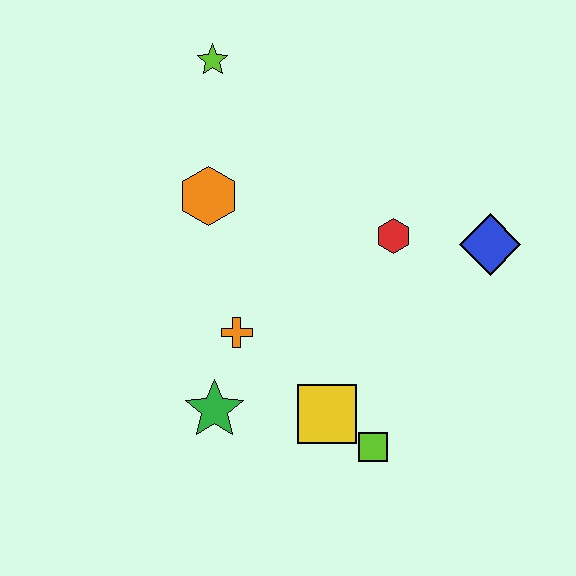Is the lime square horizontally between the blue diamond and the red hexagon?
No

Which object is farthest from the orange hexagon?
The lime square is farthest from the orange hexagon.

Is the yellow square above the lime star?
No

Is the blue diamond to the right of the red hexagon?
Yes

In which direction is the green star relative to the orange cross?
The green star is below the orange cross.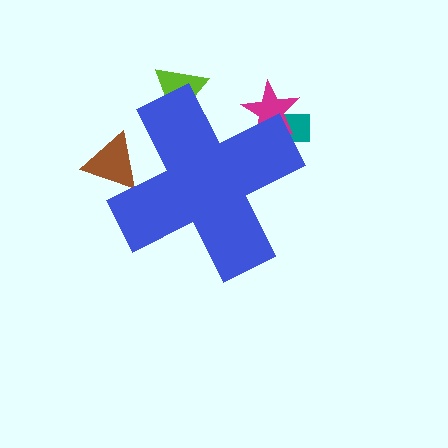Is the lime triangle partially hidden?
Yes, the lime triangle is partially hidden behind the blue cross.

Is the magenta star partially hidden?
Yes, the magenta star is partially hidden behind the blue cross.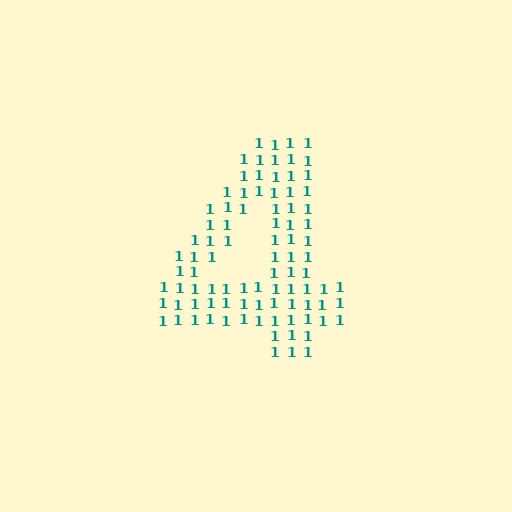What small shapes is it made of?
It is made of small digit 1's.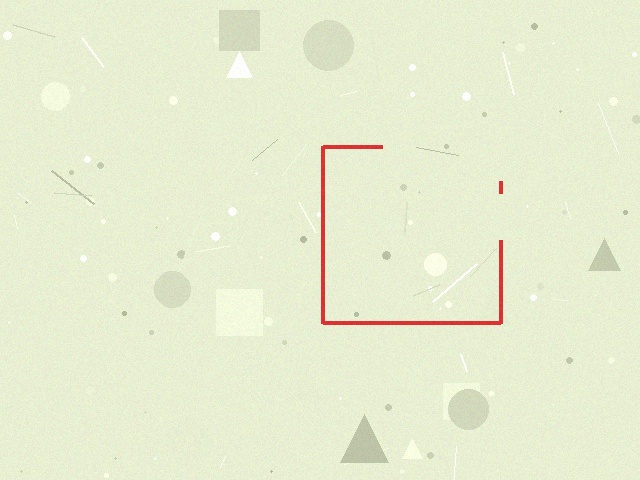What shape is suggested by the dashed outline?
The dashed outline suggests a square.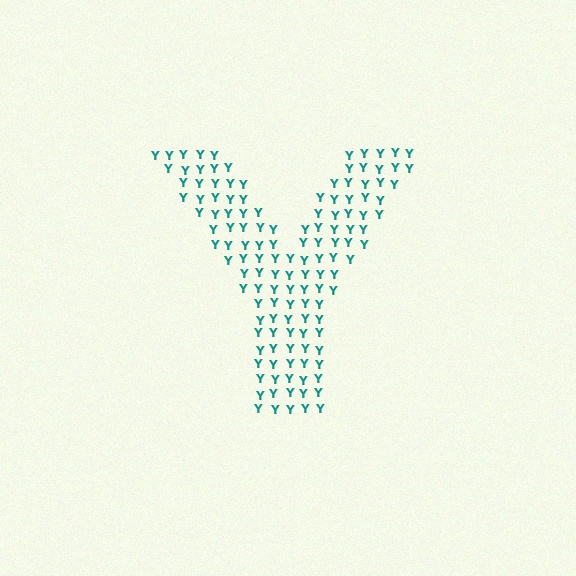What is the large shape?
The large shape is the letter Y.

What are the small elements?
The small elements are letter Y's.